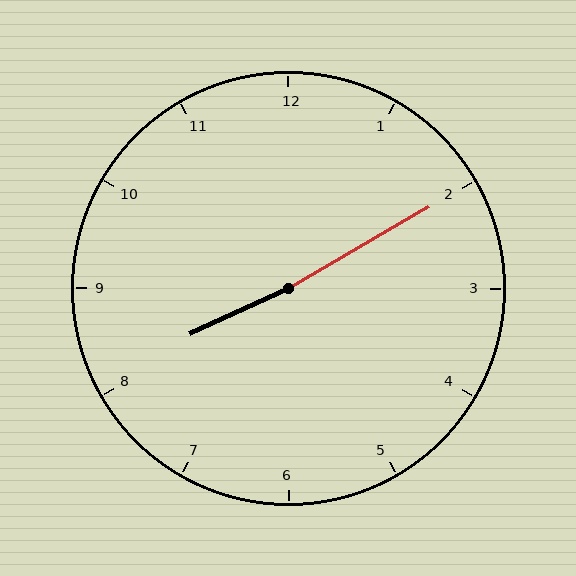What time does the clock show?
8:10.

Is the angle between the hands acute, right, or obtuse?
It is obtuse.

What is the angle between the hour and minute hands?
Approximately 175 degrees.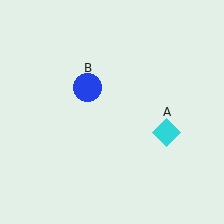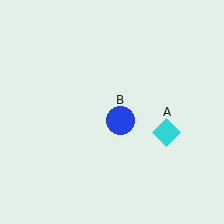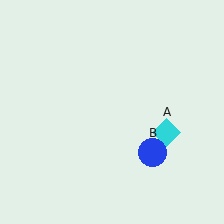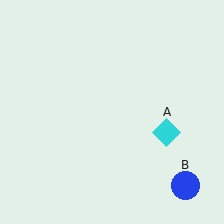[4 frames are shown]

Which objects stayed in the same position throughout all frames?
Cyan diamond (object A) remained stationary.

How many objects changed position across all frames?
1 object changed position: blue circle (object B).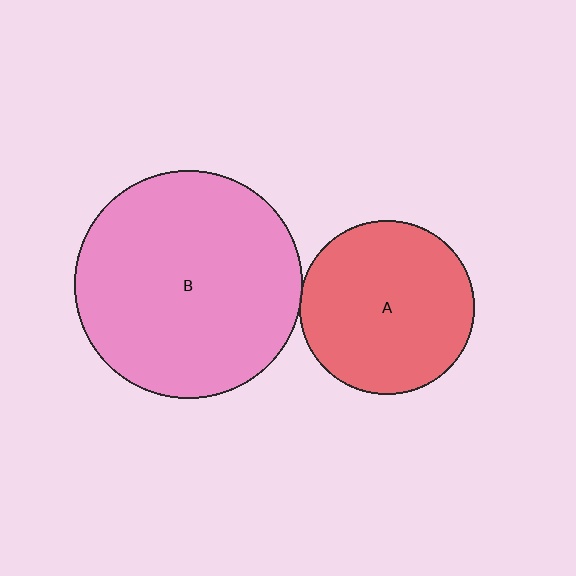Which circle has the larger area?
Circle B (pink).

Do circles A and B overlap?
Yes.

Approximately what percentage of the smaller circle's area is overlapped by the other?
Approximately 5%.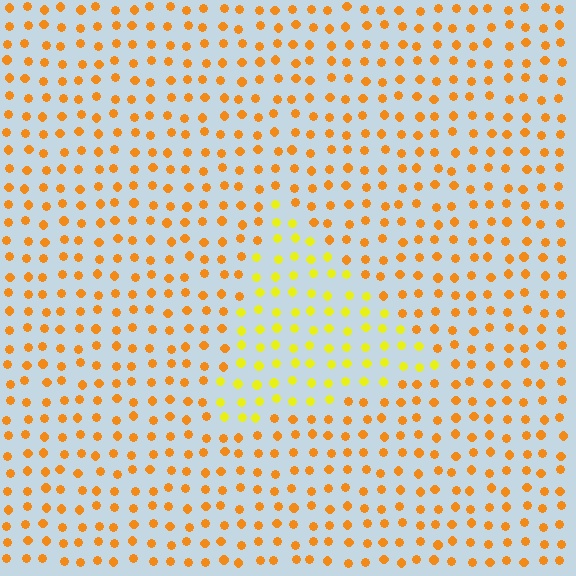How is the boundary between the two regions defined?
The boundary is defined purely by a slight shift in hue (about 31 degrees). Spacing, size, and orientation are identical on both sides.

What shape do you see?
I see a triangle.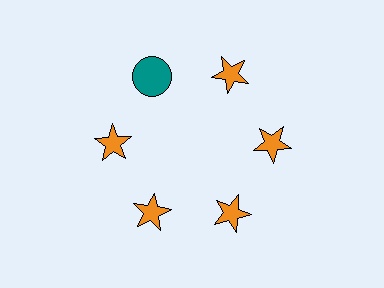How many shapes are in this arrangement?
There are 6 shapes arranged in a ring pattern.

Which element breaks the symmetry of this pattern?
The teal circle at roughly the 11 o'clock position breaks the symmetry. All other shapes are orange stars.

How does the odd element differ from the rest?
It differs in both color (teal instead of orange) and shape (circle instead of star).